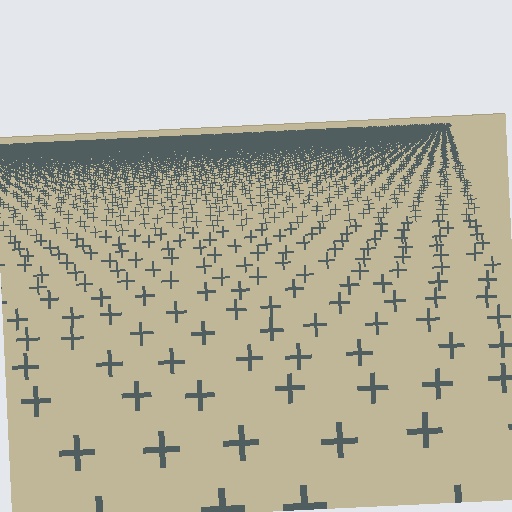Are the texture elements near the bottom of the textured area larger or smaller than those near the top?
Larger. Near the bottom, elements are closer to the viewer and appear at a bigger on-screen size.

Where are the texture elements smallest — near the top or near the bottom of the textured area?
Near the top.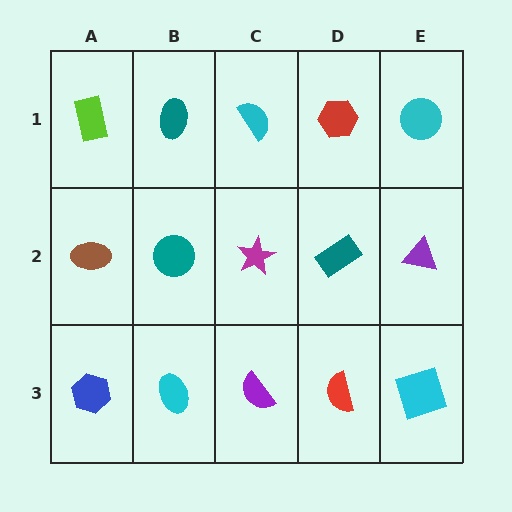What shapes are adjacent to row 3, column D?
A teal rectangle (row 2, column D), a purple semicircle (row 3, column C), a cyan square (row 3, column E).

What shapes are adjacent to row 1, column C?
A magenta star (row 2, column C), a teal ellipse (row 1, column B), a red hexagon (row 1, column D).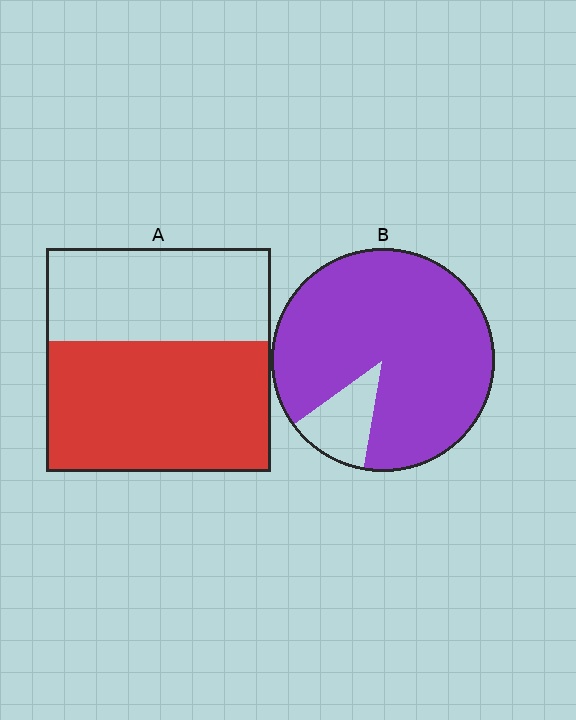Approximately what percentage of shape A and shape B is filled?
A is approximately 60% and B is approximately 90%.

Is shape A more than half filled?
Yes.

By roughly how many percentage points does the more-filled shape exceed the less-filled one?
By roughly 30 percentage points (B over A).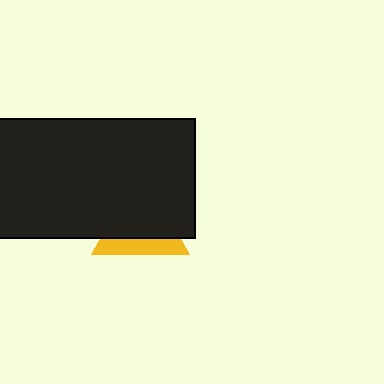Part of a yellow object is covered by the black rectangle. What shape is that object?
It is a triangle.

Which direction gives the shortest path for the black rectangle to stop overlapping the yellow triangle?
Moving up gives the shortest separation.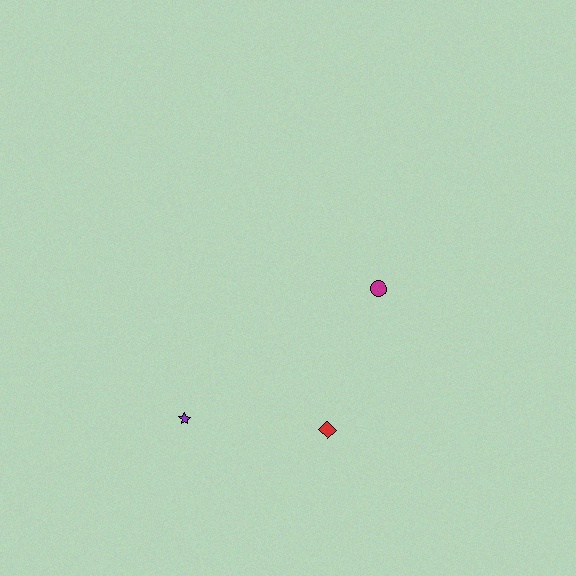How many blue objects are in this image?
There are no blue objects.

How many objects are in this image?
There are 3 objects.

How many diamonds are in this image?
There is 1 diamond.